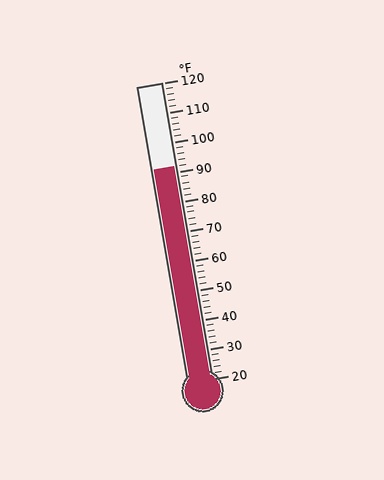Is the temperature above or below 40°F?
The temperature is above 40°F.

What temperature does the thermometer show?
The thermometer shows approximately 92°F.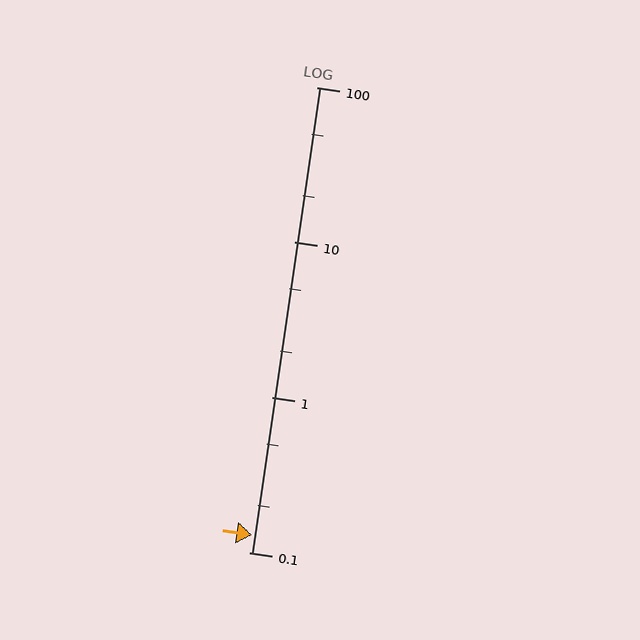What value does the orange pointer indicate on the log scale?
The pointer indicates approximately 0.13.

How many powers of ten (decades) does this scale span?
The scale spans 3 decades, from 0.1 to 100.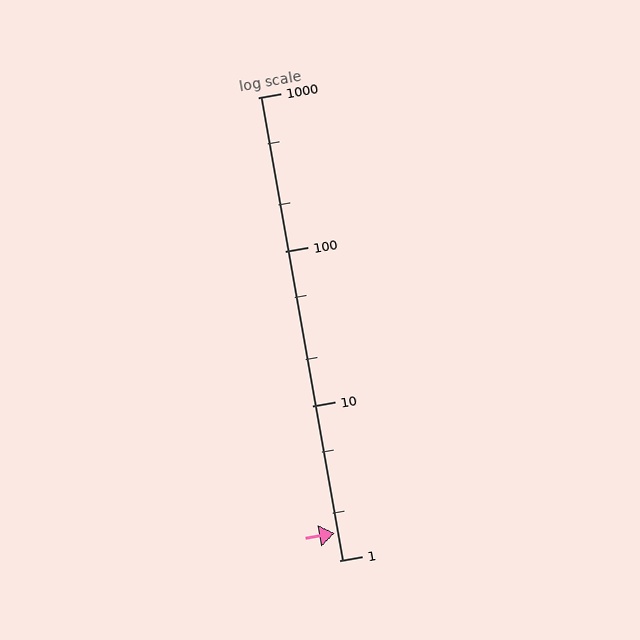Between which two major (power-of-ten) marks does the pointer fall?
The pointer is between 1 and 10.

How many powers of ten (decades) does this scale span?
The scale spans 3 decades, from 1 to 1000.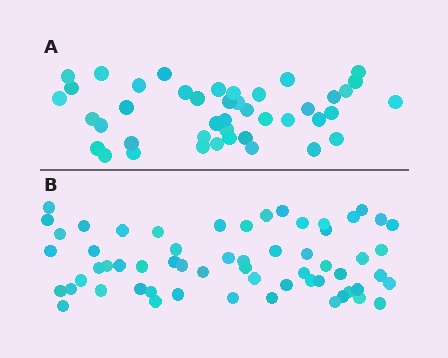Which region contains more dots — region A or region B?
Region B (the bottom region) has more dots.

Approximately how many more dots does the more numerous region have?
Region B has approximately 15 more dots than region A.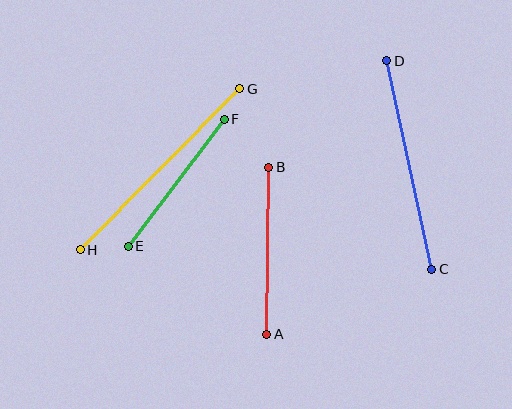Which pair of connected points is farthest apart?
Points G and H are farthest apart.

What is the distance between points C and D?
The distance is approximately 214 pixels.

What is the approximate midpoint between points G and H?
The midpoint is at approximately (160, 169) pixels.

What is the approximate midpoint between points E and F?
The midpoint is at approximately (176, 183) pixels.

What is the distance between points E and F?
The distance is approximately 159 pixels.